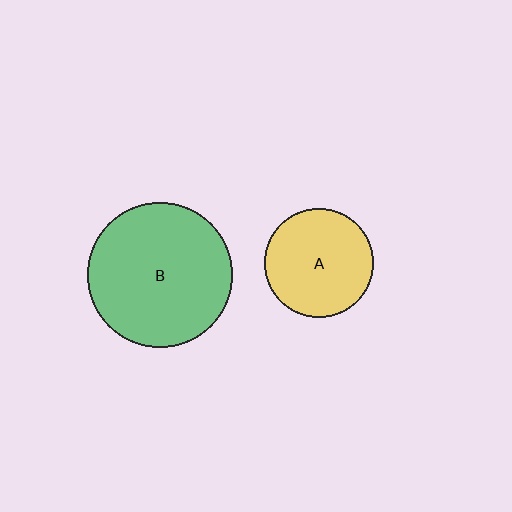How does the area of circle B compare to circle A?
Approximately 1.8 times.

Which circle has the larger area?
Circle B (green).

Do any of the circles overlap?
No, none of the circles overlap.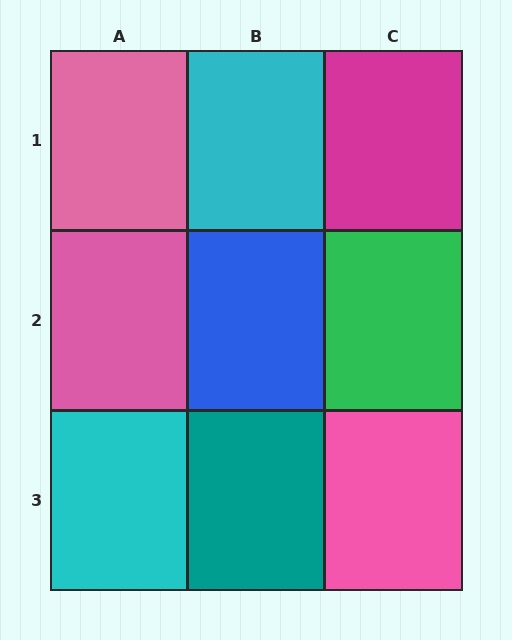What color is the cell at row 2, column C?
Green.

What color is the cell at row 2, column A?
Pink.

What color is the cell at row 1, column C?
Magenta.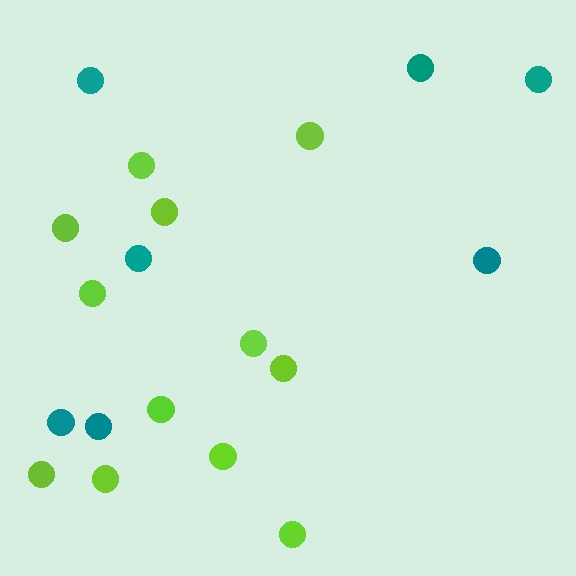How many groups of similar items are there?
There are 2 groups: one group of teal circles (7) and one group of lime circles (12).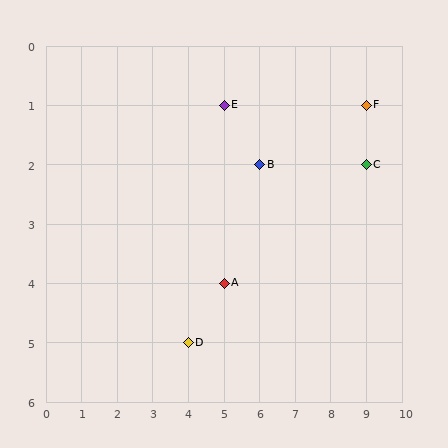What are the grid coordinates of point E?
Point E is at grid coordinates (5, 1).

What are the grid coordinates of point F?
Point F is at grid coordinates (9, 1).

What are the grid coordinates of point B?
Point B is at grid coordinates (6, 2).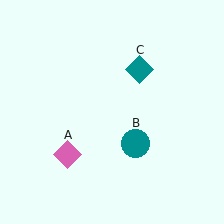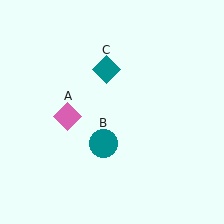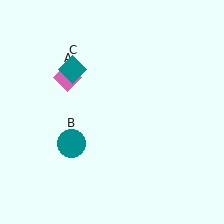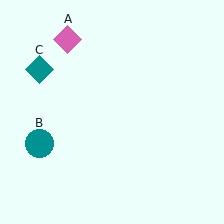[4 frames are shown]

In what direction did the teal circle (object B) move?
The teal circle (object B) moved left.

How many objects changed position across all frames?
3 objects changed position: pink diamond (object A), teal circle (object B), teal diamond (object C).